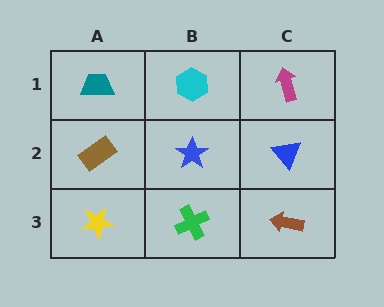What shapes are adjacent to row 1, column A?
A brown rectangle (row 2, column A), a cyan hexagon (row 1, column B).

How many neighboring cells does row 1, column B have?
3.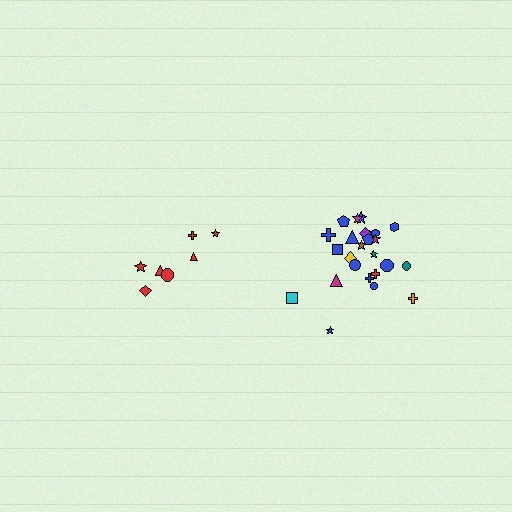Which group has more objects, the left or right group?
The right group.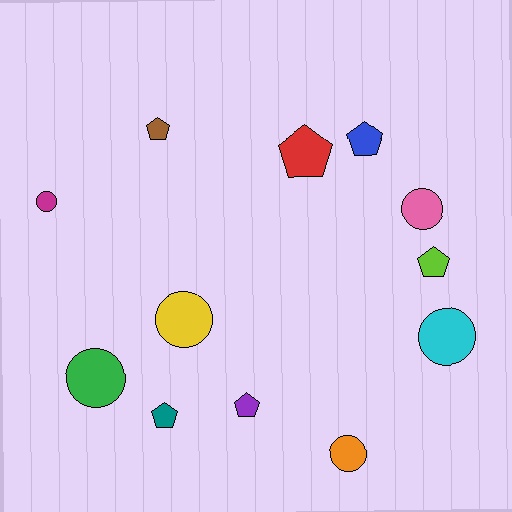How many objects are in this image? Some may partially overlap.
There are 12 objects.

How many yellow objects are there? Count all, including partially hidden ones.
There is 1 yellow object.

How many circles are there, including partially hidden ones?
There are 6 circles.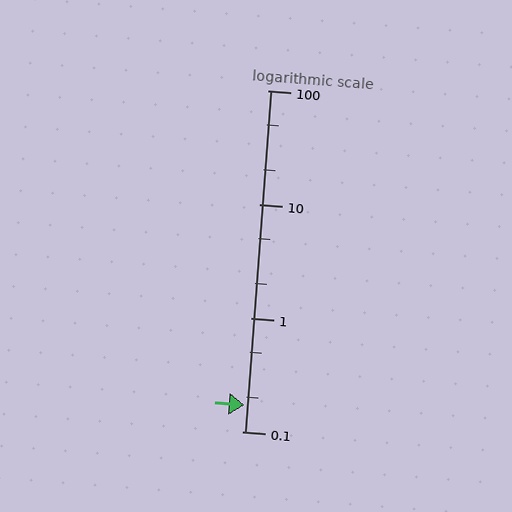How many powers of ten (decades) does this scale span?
The scale spans 3 decades, from 0.1 to 100.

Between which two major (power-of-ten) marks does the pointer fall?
The pointer is between 0.1 and 1.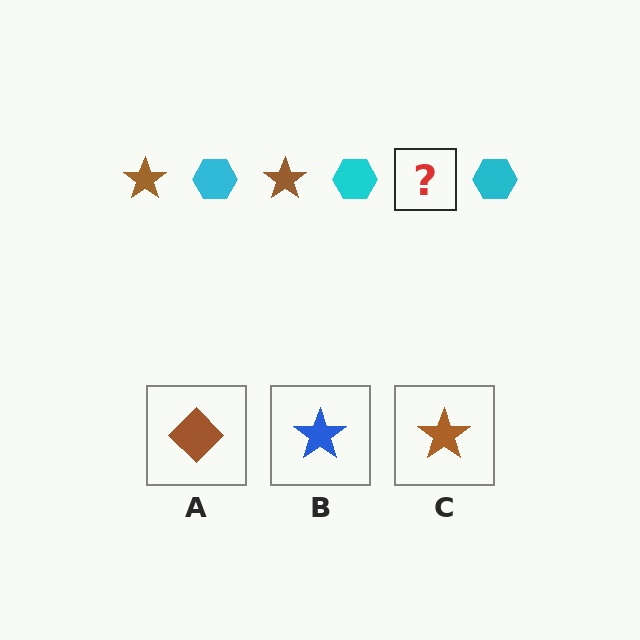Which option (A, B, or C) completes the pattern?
C.